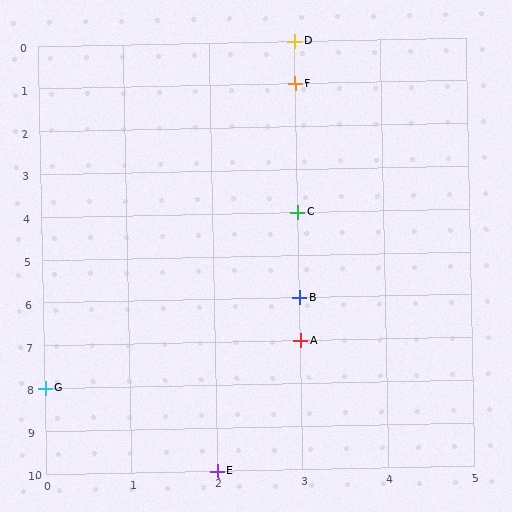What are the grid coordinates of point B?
Point B is at grid coordinates (3, 6).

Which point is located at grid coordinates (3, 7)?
Point A is at (3, 7).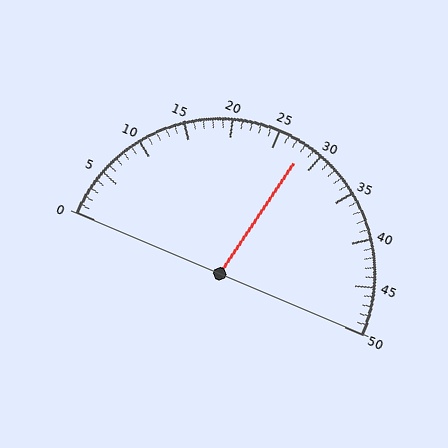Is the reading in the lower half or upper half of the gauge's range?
The reading is in the upper half of the range (0 to 50).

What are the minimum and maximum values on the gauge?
The gauge ranges from 0 to 50.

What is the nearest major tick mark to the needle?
The nearest major tick mark is 30.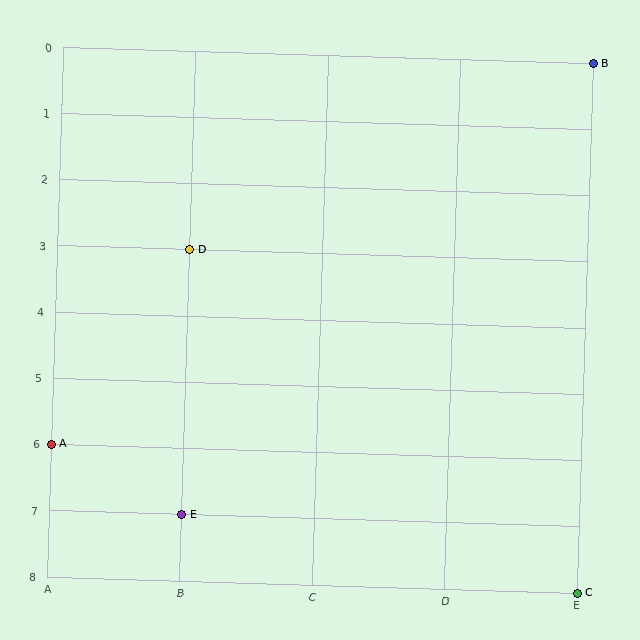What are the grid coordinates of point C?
Point C is at grid coordinates (E, 8).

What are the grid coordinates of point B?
Point B is at grid coordinates (E, 0).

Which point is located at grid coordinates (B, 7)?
Point E is at (B, 7).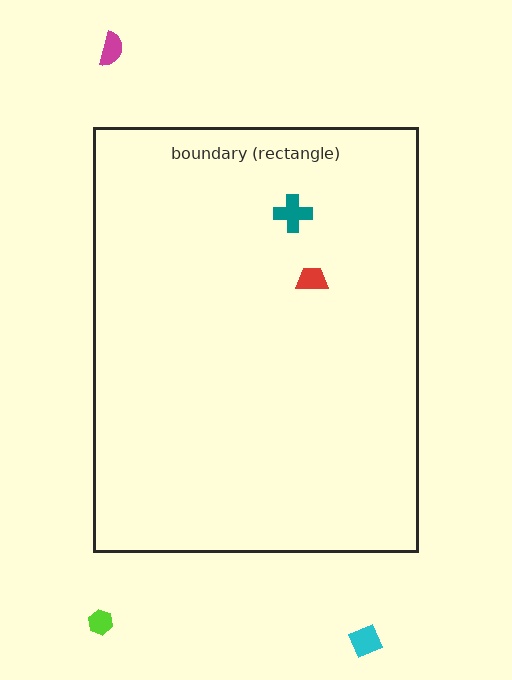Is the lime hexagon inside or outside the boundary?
Outside.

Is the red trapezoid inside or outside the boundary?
Inside.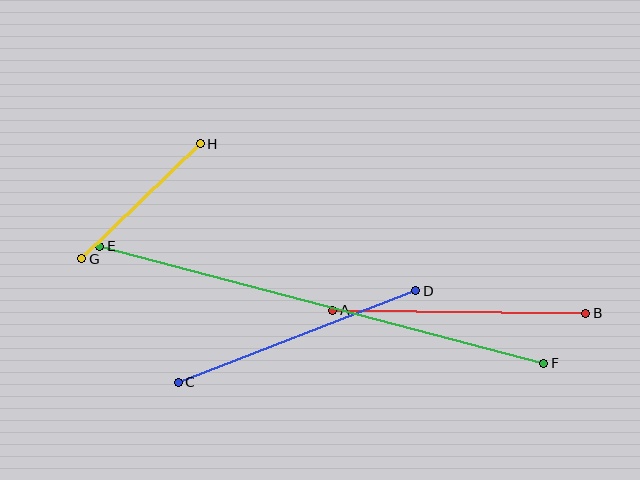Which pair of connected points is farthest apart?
Points E and F are farthest apart.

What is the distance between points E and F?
The distance is approximately 459 pixels.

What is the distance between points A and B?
The distance is approximately 253 pixels.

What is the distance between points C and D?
The distance is approximately 255 pixels.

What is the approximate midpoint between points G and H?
The midpoint is at approximately (141, 201) pixels.